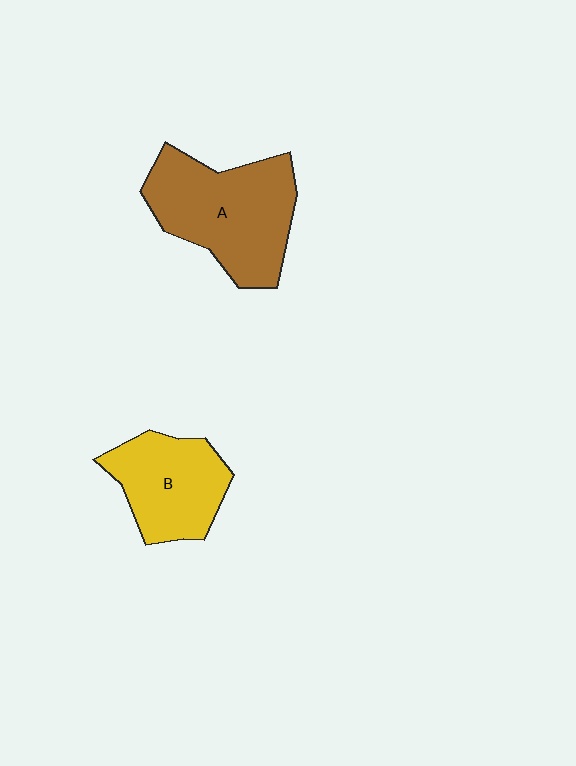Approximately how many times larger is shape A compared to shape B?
Approximately 1.4 times.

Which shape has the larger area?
Shape A (brown).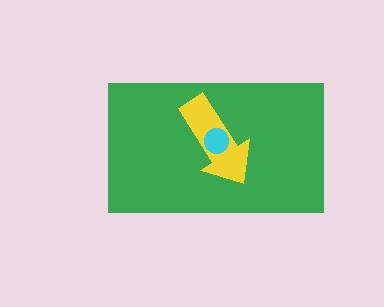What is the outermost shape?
The green rectangle.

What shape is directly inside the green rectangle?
The yellow arrow.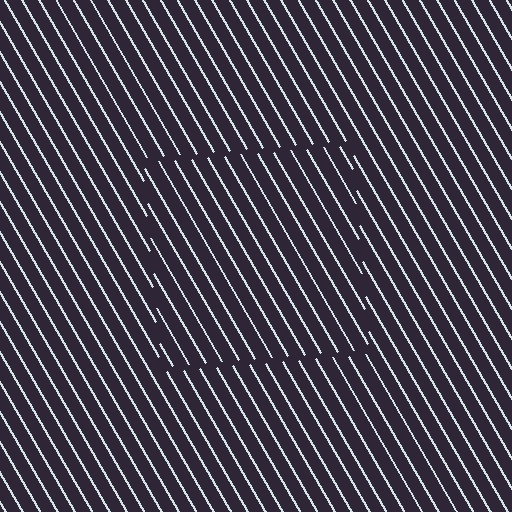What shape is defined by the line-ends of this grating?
An illusory square. The interior of the shape contains the same grating, shifted by half a period — the contour is defined by the phase discontinuity where line-ends from the inner and outer gratings abut.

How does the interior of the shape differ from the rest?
The interior of the shape contains the same grating, shifted by half a period — the contour is defined by the phase discontinuity where line-ends from the inner and outer gratings abut.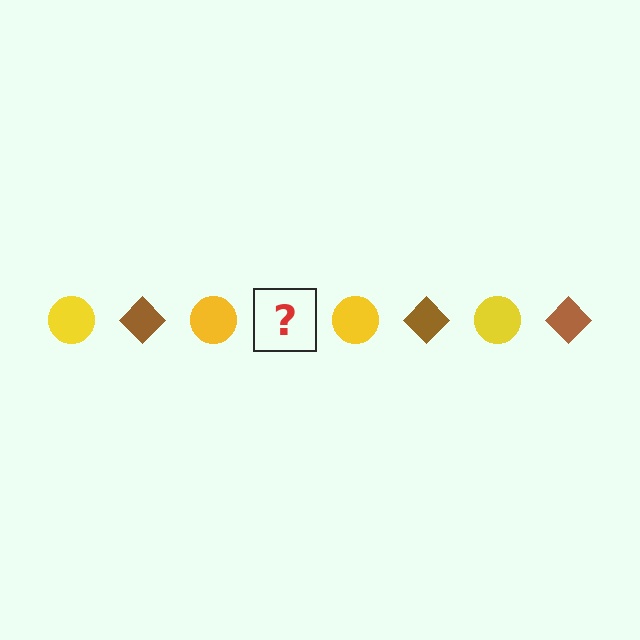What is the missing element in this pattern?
The missing element is a brown diamond.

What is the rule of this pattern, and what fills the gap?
The rule is that the pattern alternates between yellow circle and brown diamond. The gap should be filled with a brown diamond.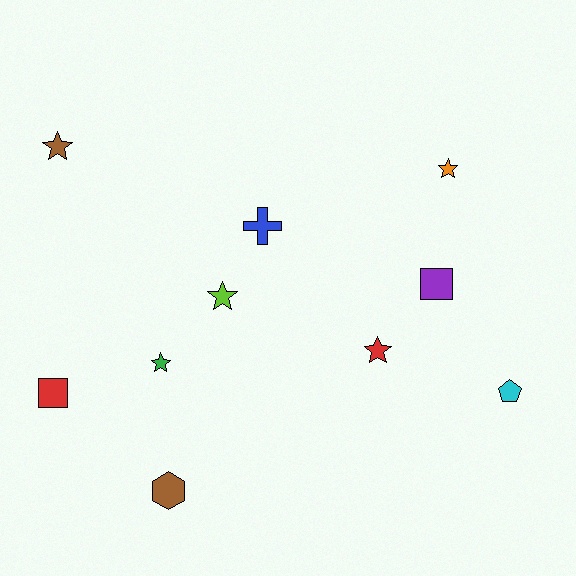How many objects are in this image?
There are 10 objects.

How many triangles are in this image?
There are no triangles.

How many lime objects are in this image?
There is 1 lime object.